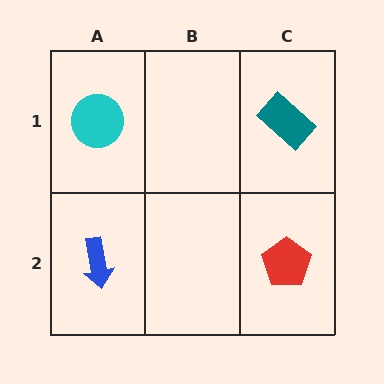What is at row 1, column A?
A cyan circle.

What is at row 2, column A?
A blue arrow.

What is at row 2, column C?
A red pentagon.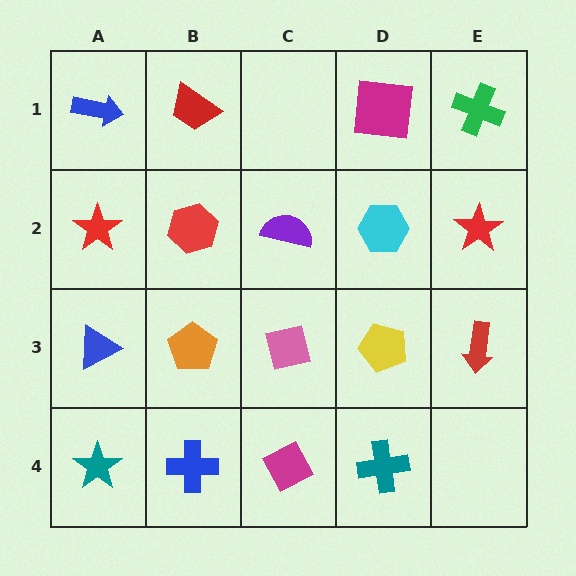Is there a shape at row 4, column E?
No, that cell is empty.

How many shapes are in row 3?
5 shapes.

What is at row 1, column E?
A green cross.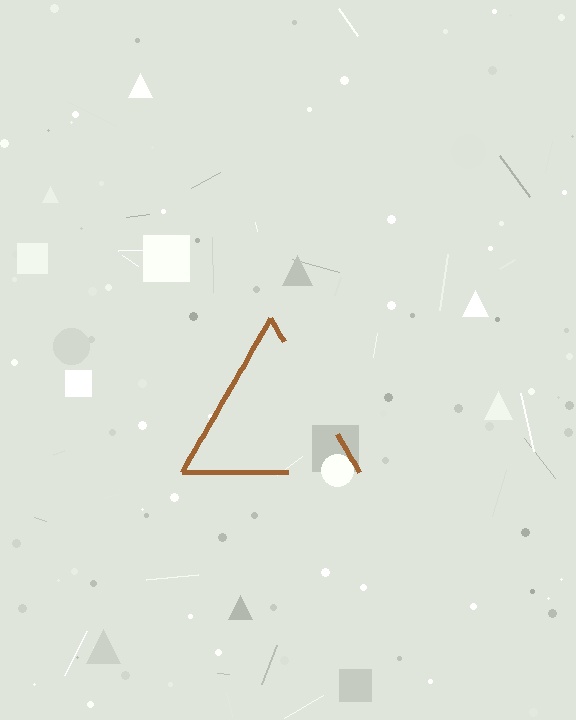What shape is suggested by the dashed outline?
The dashed outline suggests a triangle.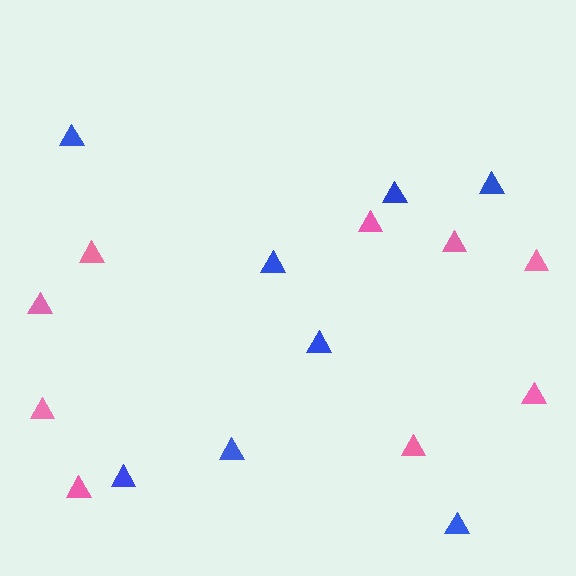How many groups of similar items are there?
There are 2 groups: one group of blue triangles (8) and one group of pink triangles (9).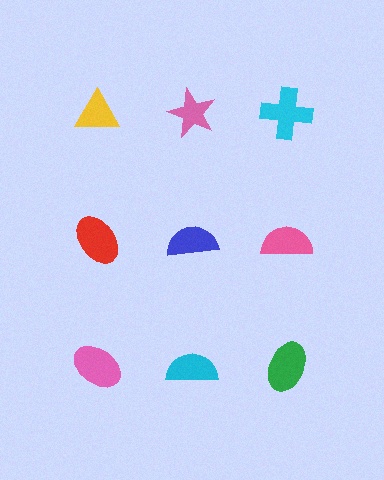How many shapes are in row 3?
3 shapes.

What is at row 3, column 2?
A cyan semicircle.